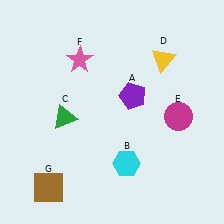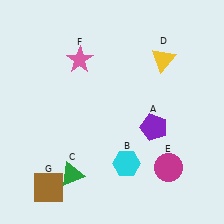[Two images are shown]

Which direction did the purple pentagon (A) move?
The purple pentagon (A) moved down.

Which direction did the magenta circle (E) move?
The magenta circle (E) moved down.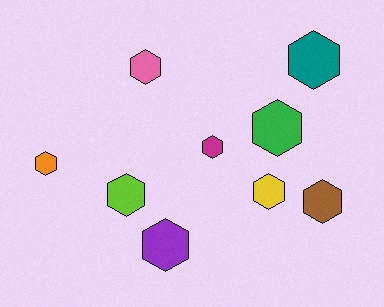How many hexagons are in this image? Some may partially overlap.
There are 9 hexagons.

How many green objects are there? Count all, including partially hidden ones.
There is 1 green object.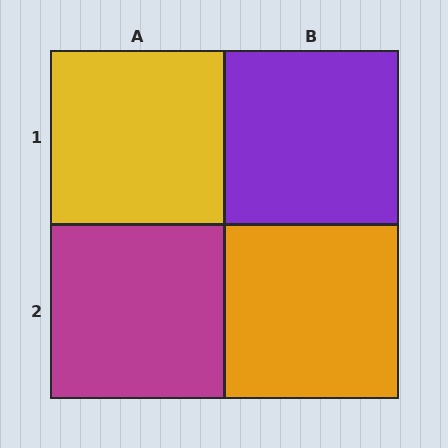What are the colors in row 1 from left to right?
Yellow, purple.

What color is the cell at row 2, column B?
Orange.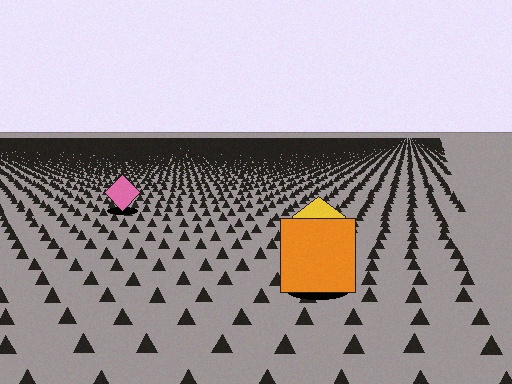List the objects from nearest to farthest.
From nearest to farthest: the orange square, the yellow pentagon, the pink diamond.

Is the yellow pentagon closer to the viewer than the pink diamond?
Yes. The yellow pentagon is closer — you can tell from the texture gradient: the ground texture is coarser near it.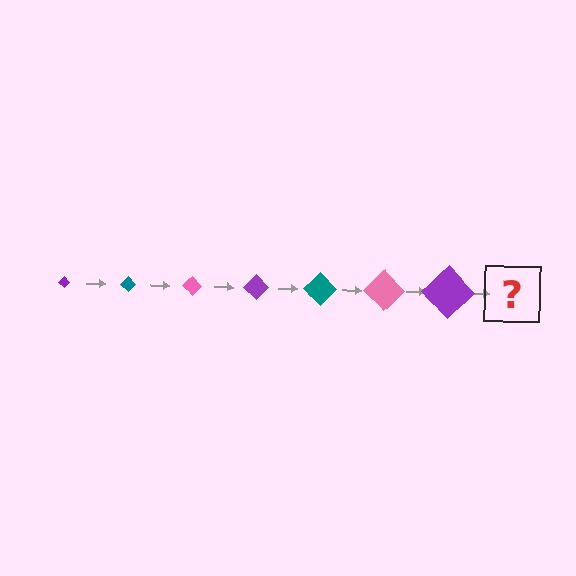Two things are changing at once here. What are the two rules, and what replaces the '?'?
The two rules are that the diamond grows larger each step and the color cycles through purple, teal, and pink. The '?' should be a teal diamond, larger than the previous one.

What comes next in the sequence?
The next element should be a teal diamond, larger than the previous one.